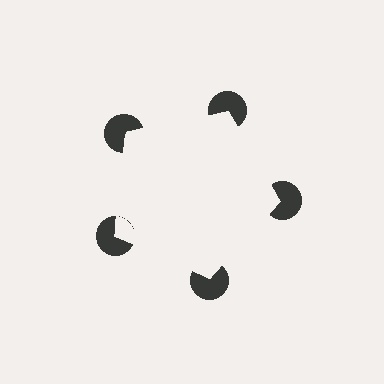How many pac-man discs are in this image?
There are 5 — one at each vertex of the illusory pentagon.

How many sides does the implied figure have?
5 sides.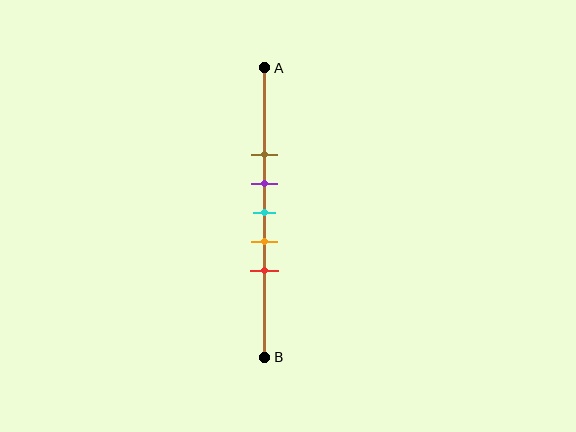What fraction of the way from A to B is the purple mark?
The purple mark is approximately 40% (0.4) of the way from A to B.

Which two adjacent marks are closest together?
The purple and cyan marks are the closest adjacent pair.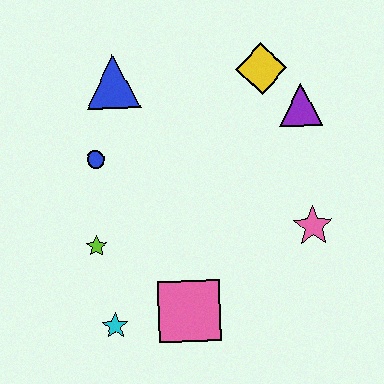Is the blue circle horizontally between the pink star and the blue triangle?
No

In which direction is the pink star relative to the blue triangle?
The pink star is to the right of the blue triangle.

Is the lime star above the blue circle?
No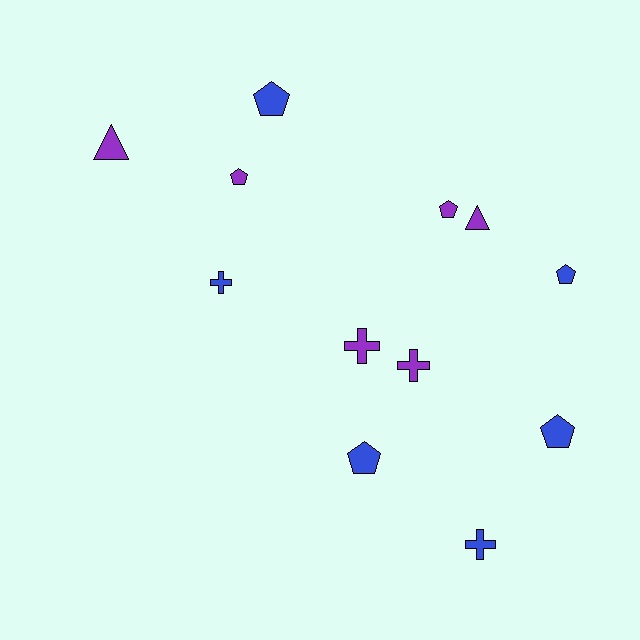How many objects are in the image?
There are 12 objects.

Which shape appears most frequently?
Pentagon, with 6 objects.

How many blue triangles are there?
There are no blue triangles.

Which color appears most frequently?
Purple, with 6 objects.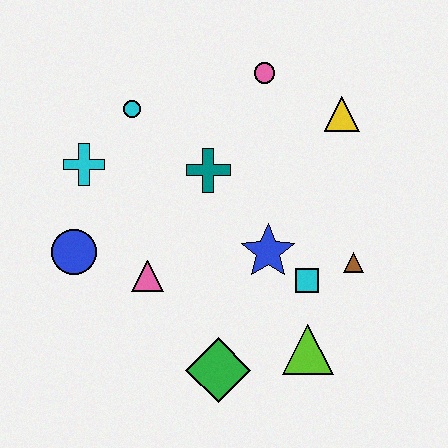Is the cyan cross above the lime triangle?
Yes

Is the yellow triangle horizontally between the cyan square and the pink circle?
No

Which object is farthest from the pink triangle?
The yellow triangle is farthest from the pink triangle.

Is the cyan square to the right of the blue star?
Yes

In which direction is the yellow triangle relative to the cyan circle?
The yellow triangle is to the right of the cyan circle.